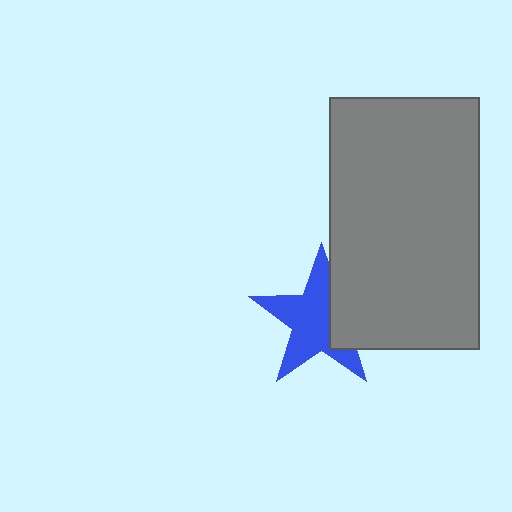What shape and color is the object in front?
The object in front is a gray rectangle.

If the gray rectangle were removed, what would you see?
You would see the complete blue star.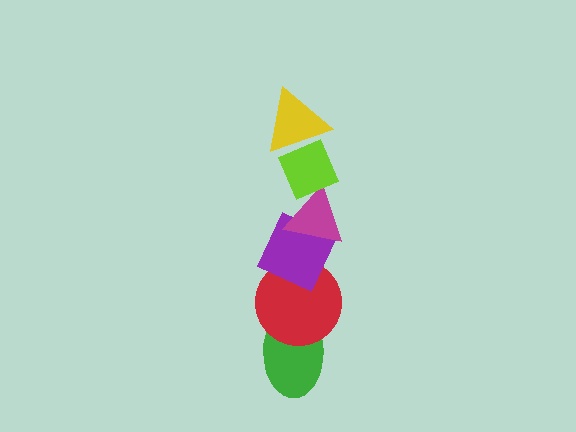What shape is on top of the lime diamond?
The yellow triangle is on top of the lime diamond.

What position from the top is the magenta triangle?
The magenta triangle is 3rd from the top.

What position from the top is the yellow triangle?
The yellow triangle is 1st from the top.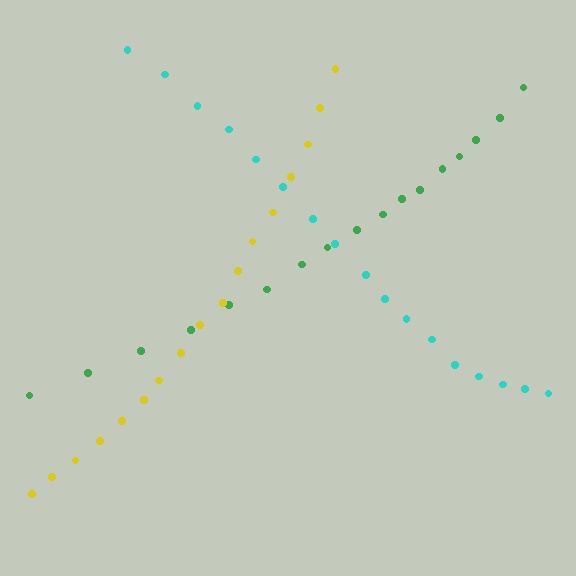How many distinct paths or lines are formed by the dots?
There are 3 distinct paths.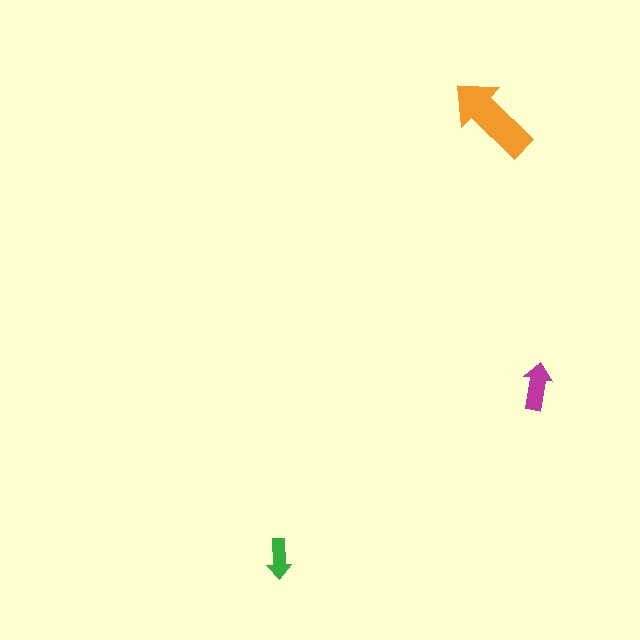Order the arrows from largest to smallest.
the orange one, the magenta one, the green one.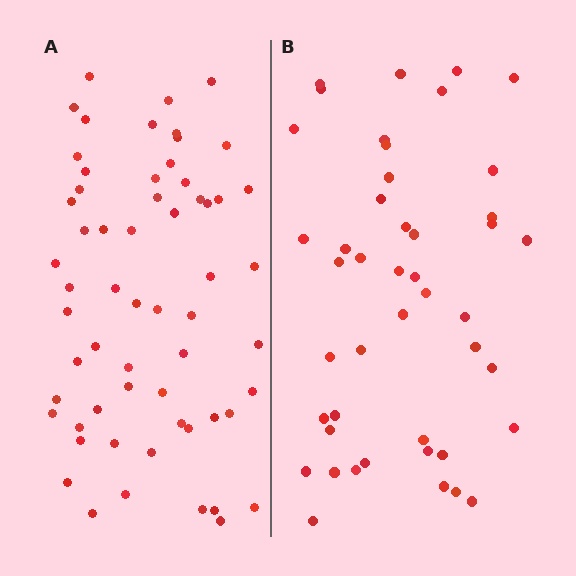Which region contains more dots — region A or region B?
Region A (the left region) has more dots.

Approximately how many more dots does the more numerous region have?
Region A has approximately 15 more dots than region B.